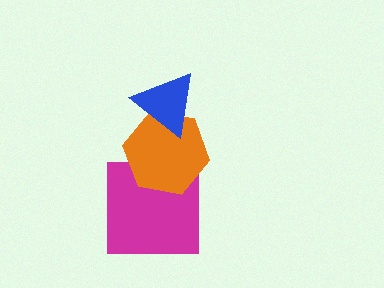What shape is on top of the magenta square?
The orange hexagon is on top of the magenta square.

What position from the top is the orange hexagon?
The orange hexagon is 2nd from the top.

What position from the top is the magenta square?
The magenta square is 3rd from the top.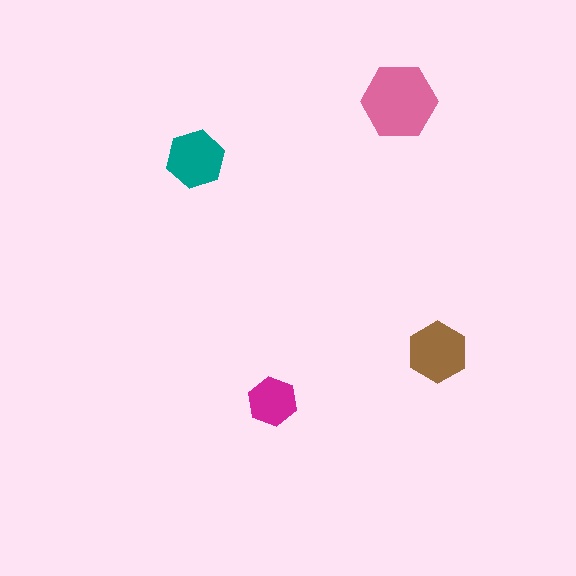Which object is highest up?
The pink hexagon is topmost.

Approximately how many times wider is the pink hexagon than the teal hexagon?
About 1.5 times wider.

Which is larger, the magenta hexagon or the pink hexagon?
The pink one.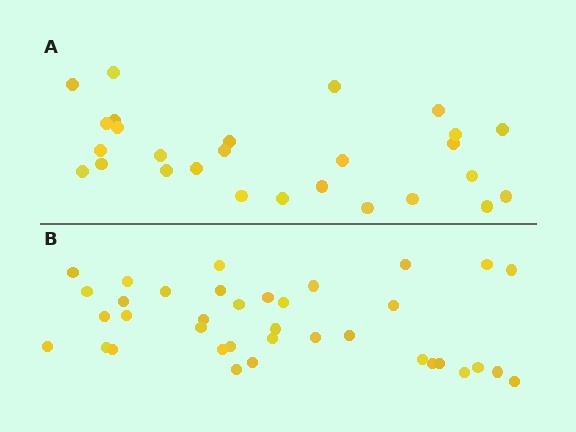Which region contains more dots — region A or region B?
Region B (the bottom region) has more dots.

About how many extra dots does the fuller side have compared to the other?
Region B has roughly 10 or so more dots than region A.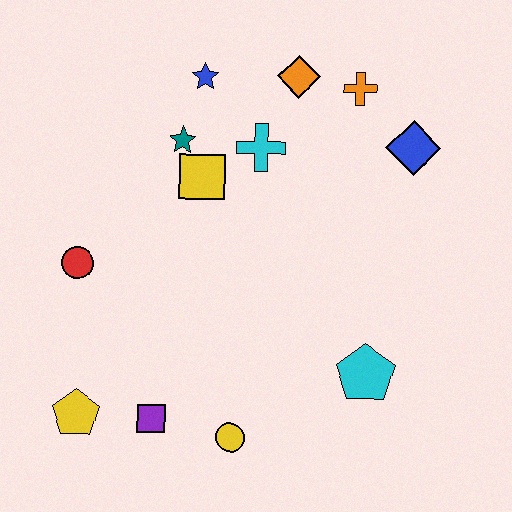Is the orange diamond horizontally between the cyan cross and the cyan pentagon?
Yes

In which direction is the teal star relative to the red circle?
The teal star is above the red circle.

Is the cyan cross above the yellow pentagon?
Yes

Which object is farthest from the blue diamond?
The yellow pentagon is farthest from the blue diamond.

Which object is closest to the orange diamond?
The orange cross is closest to the orange diamond.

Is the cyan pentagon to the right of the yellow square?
Yes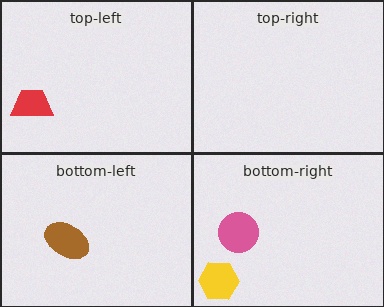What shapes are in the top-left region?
The red trapezoid.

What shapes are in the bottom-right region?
The yellow hexagon, the pink circle.